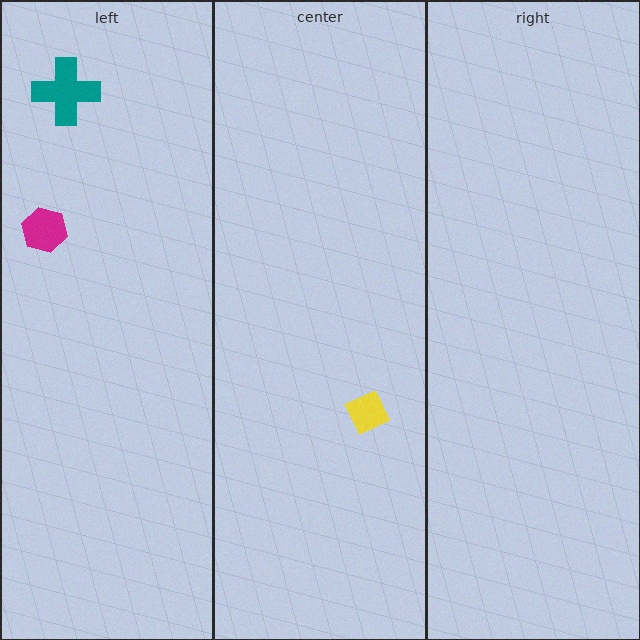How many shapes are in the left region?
2.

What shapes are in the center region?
The yellow diamond.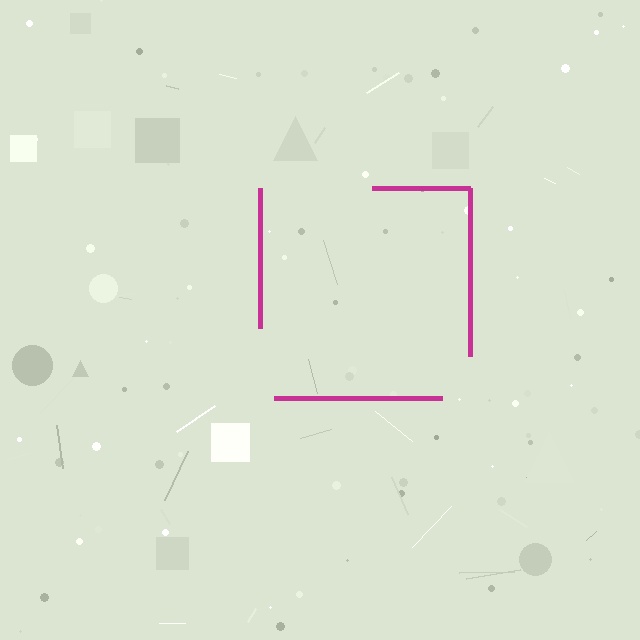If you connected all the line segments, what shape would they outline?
They would outline a square.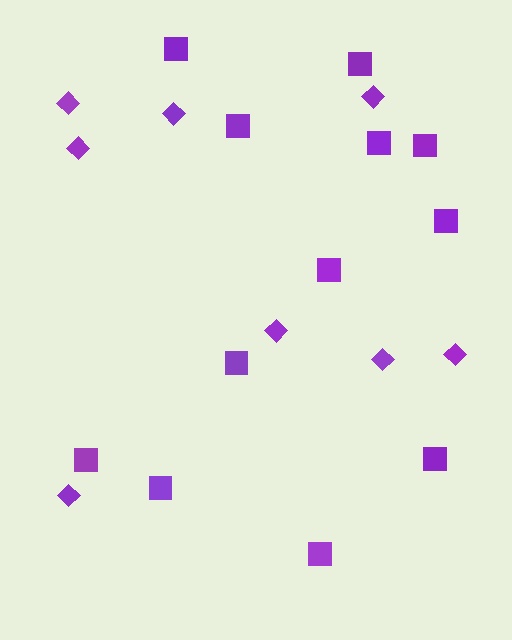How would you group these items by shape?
There are 2 groups: one group of squares (12) and one group of diamonds (8).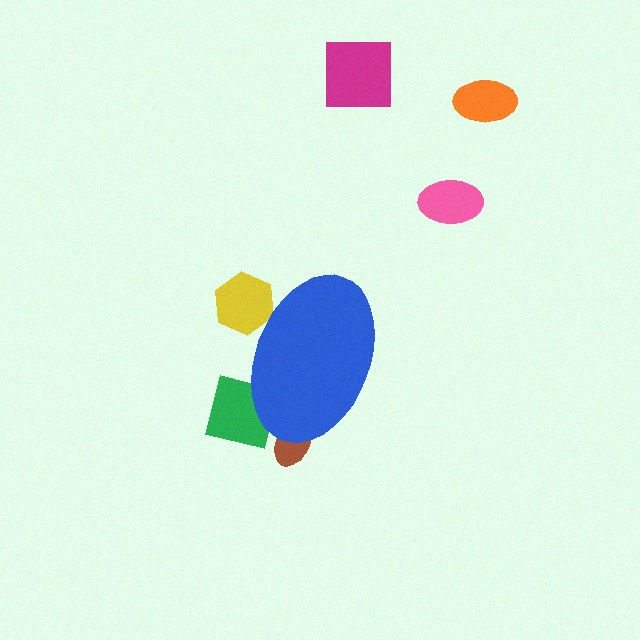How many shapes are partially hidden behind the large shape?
3 shapes are partially hidden.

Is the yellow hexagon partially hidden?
Yes, the yellow hexagon is partially hidden behind the blue ellipse.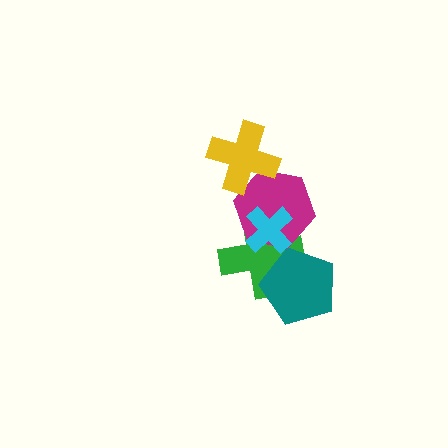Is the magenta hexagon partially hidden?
Yes, it is partially covered by another shape.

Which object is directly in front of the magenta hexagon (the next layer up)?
The yellow cross is directly in front of the magenta hexagon.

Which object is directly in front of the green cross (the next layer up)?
The teal pentagon is directly in front of the green cross.